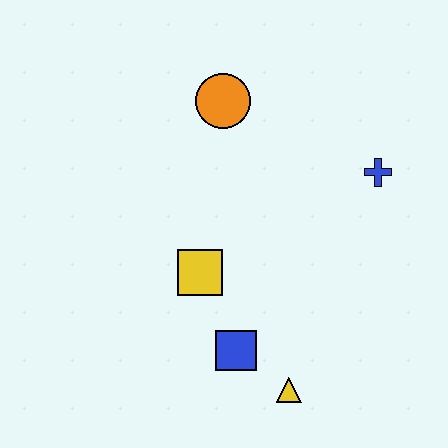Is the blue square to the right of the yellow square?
Yes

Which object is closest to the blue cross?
The orange circle is closest to the blue cross.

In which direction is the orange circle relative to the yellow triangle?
The orange circle is above the yellow triangle.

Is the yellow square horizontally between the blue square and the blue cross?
No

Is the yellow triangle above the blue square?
No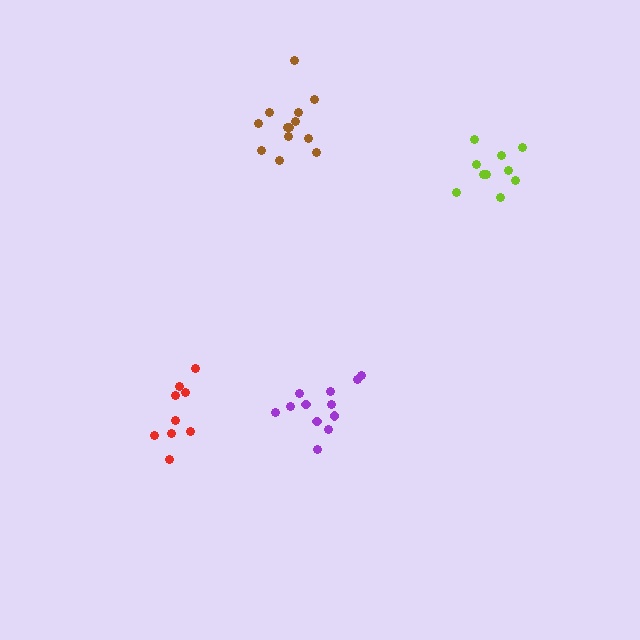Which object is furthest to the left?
The red cluster is leftmost.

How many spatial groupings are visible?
There are 4 spatial groupings.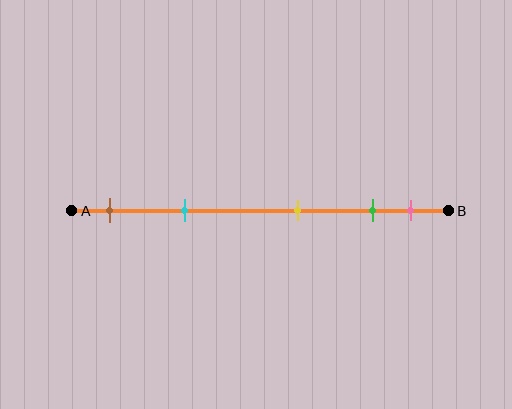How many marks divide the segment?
There are 5 marks dividing the segment.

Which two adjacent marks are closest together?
The green and pink marks are the closest adjacent pair.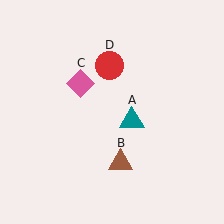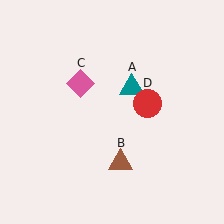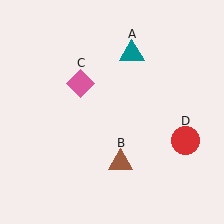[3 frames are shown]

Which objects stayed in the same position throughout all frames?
Brown triangle (object B) and pink diamond (object C) remained stationary.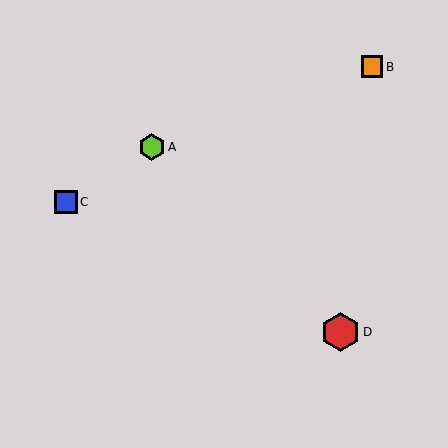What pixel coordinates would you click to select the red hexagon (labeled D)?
Click at (341, 332) to select the red hexagon D.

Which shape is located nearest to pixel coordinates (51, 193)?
The blue square (labeled C) at (66, 202) is nearest to that location.